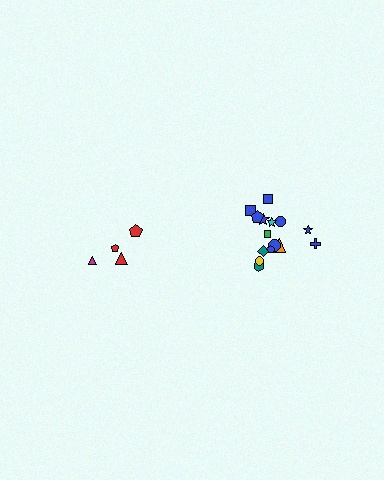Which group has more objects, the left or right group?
The right group.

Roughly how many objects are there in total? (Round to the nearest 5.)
Roughly 20 objects in total.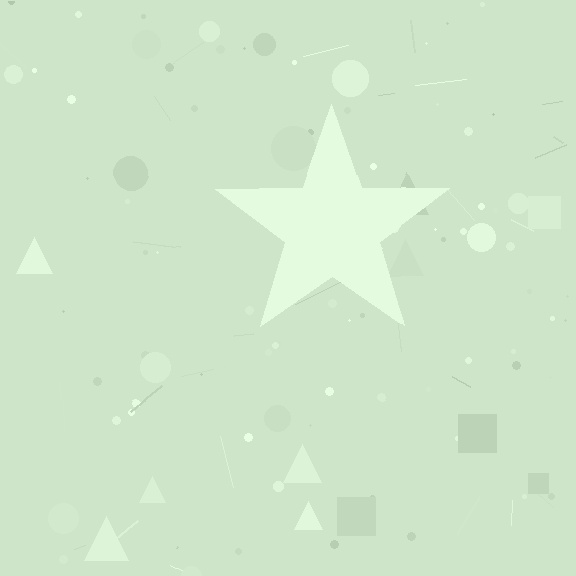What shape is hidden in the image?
A star is hidden in the image.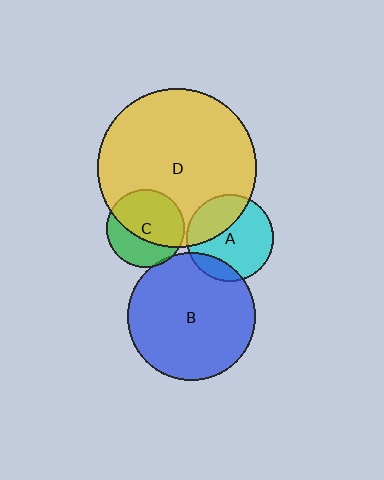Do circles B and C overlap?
Yes.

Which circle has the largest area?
Circle D (yellow).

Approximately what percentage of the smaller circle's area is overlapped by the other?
Approximately 5%.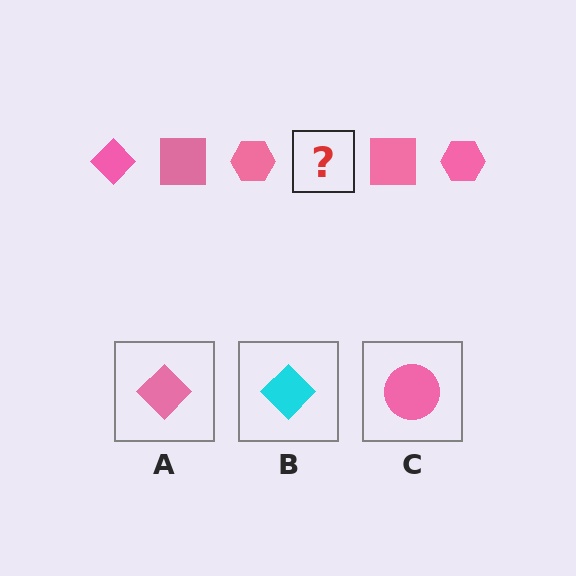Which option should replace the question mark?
Option A.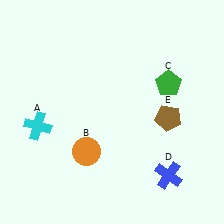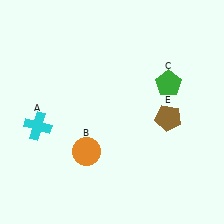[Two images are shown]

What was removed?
The blue cross (D) was removed in Image 2.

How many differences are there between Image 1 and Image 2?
There is 1 difference between the two images.